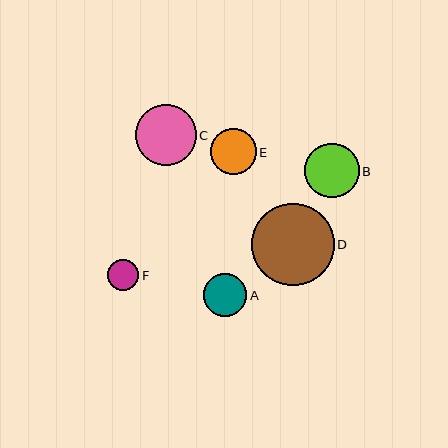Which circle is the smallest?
Circle F is the smallest with a size of approximately 31 pixels.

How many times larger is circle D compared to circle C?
Circle D is approximately 1.4 times the size of circle C.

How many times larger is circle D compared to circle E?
Circle D is approximately 1.8 times the size of circle E.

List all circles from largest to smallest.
From largest to smallest: D, C, B, E, A, F.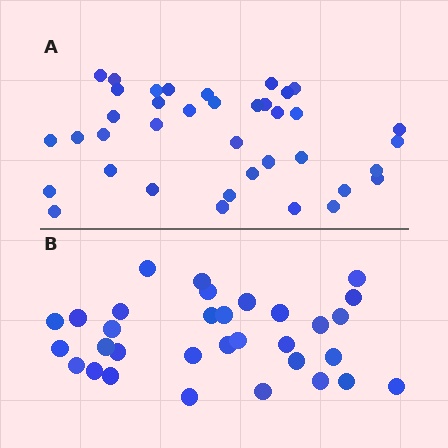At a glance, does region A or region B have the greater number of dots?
Region A (the top region) has more dots.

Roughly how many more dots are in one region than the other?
Region A has about 6 more dots than region B.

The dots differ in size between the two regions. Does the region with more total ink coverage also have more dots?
No. Region B has more total ink coverage because its dots are larger, but region A actually contains more individual dots. Total area can be misleading — the number of items is what matters here.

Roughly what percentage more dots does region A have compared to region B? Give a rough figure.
About 20% more.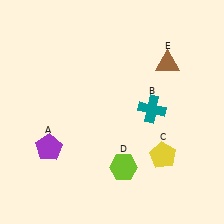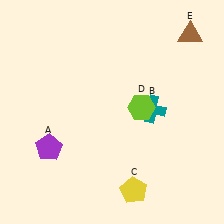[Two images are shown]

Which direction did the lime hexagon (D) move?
The lime hexagon (D) moved up.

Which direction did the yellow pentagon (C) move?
The yellow pentagon (C) moved down.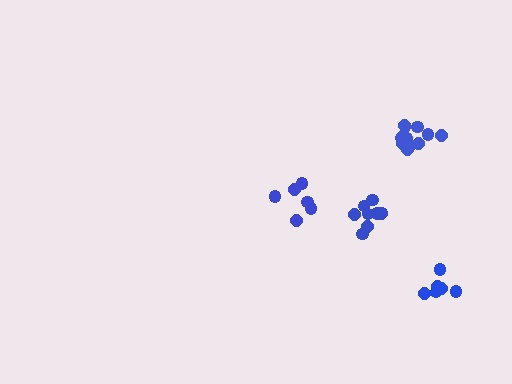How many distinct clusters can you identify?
There are 4 distinct clusters.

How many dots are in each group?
Group 1: 6 dots, Group 2: 7 dots, Group 3: 9 dots, Group 4: 12 dots (34 total).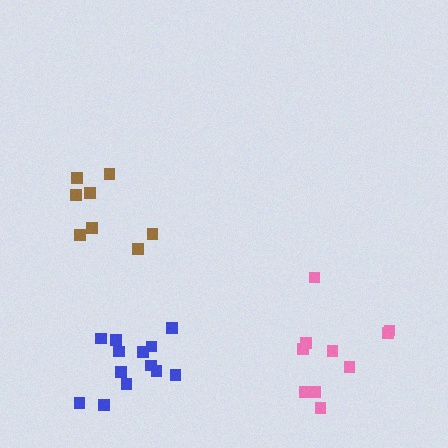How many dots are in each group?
Group 1: 8 dots, Group 2: 13 dots, Group 3: 10 dots (31 total).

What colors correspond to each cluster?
The clusters are colored: brown, blue, pink.